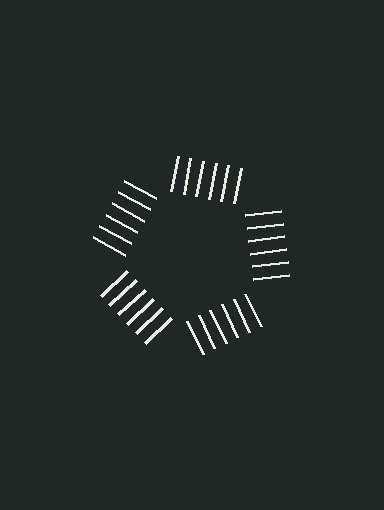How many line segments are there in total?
30 — 6 along each of the 5 edges.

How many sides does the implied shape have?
5 sides — the line-ends trace a pentagon.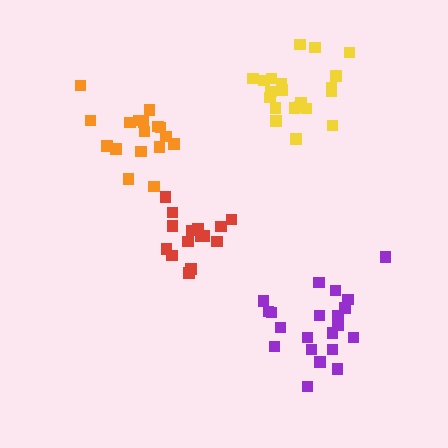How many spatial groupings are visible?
There are 4 spatial groupings.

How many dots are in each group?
Group 1: 15 dots, Group 2: 21 dots, Group 3: 17 dots, Group 4: 21 dots (74 total).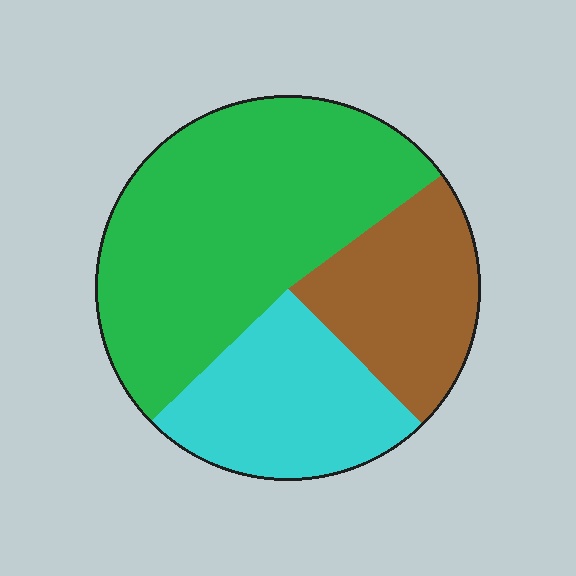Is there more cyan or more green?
Green.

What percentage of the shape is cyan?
Cyan takes up between a quarter and a half of the shape.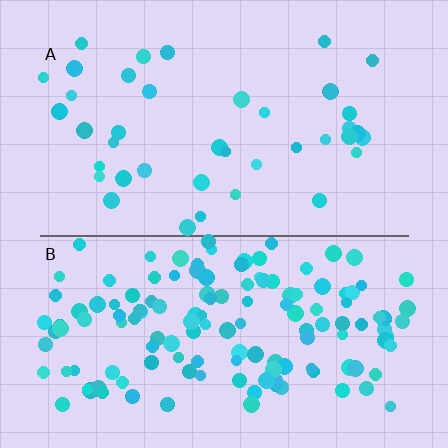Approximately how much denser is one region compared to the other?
Approximately 3.6× — region B over region A.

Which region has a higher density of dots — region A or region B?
B (the bottom).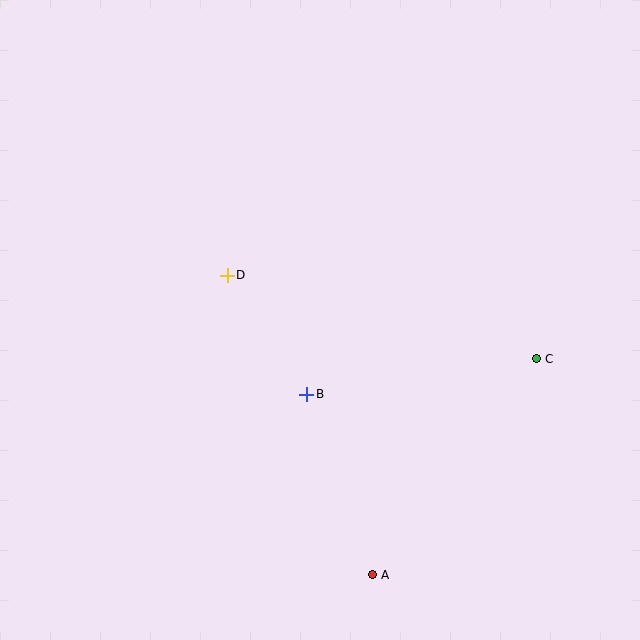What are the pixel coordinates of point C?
Point C is at (536, 359).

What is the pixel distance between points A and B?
The distance between A and B is 192 pixels.